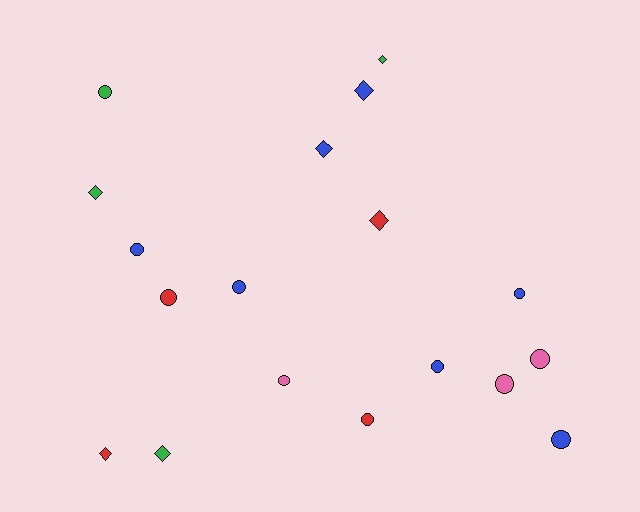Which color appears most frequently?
Blue, with 7 objects.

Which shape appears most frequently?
Circle, with 11 objects.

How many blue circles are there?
There are 5 blue circles.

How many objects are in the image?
There are 18 objects.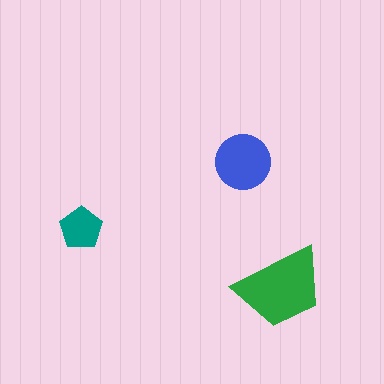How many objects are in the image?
There are 3 objects in the image.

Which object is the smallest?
The teal pentagon.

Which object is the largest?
The green trapezoid.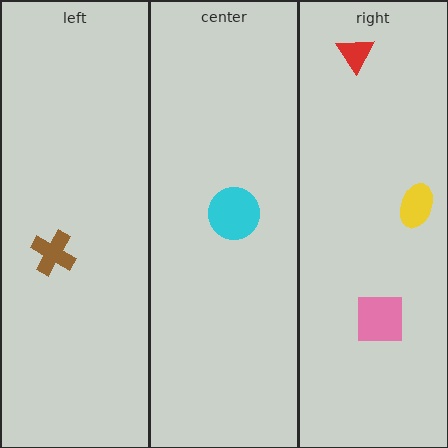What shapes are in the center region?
The cyan circle.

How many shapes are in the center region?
1.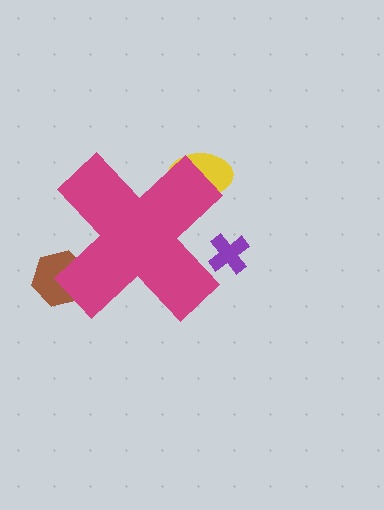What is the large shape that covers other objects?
A magenta cross.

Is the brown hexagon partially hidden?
Yes, the brown hexagon is partially hidden behind the magenta cross.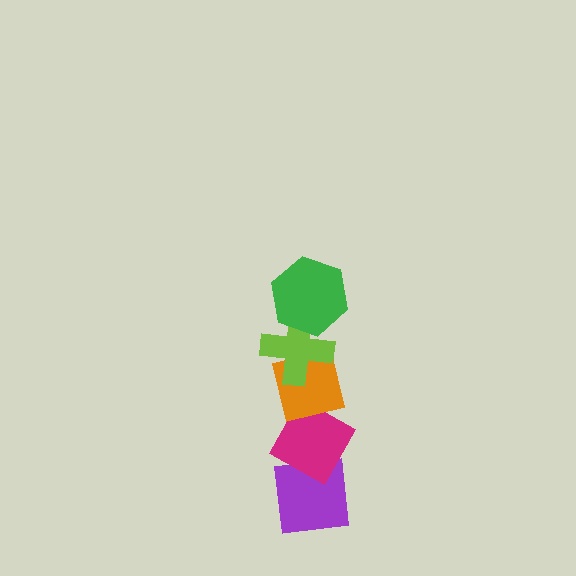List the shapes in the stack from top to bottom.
From top to bottom: the green hexagon, the lime cross, the orange square, the magenta diamond, the purple square.